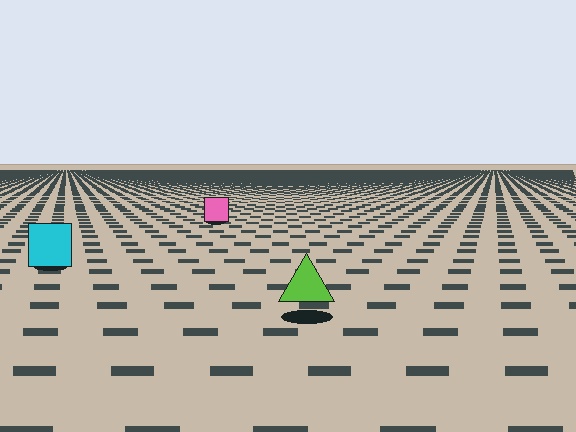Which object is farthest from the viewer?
The pink square is farthest from the viewer. It appears smaller and the ground texture around it is denser.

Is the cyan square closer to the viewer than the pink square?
Yes. The cyan square is closer — you can tell from the texture gradient: the ground texture is coarser near it.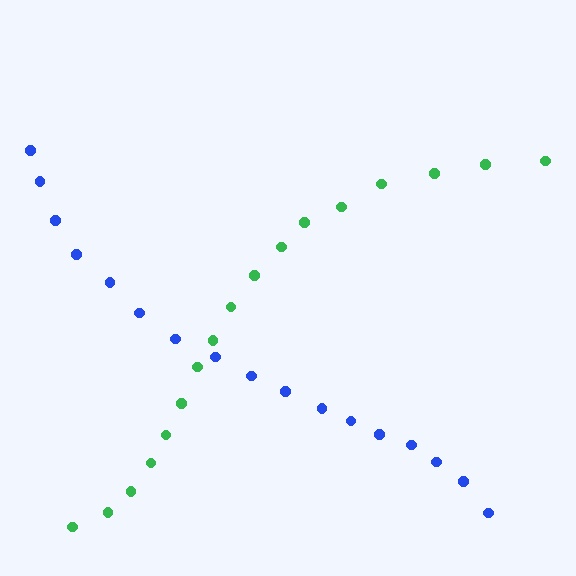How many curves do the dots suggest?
There are 2 distinct paths.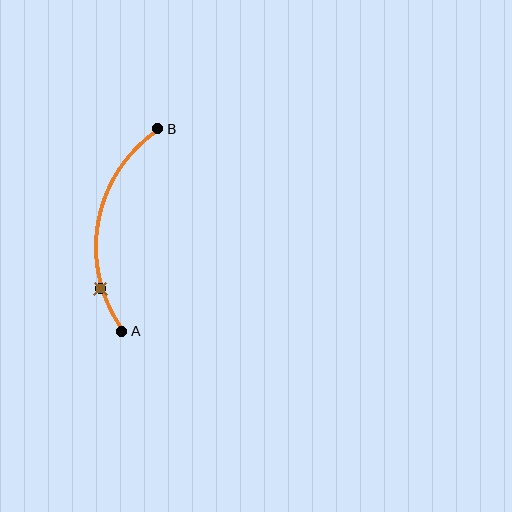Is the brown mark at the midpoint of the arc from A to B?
No. The brown mark lies on the arc but is closer to endpoint A. The arc midpoint would be at the point on the curve equidistant along the arc from both A and B.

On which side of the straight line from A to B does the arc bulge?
The arc bulges to the left of the straight line connecting A and B.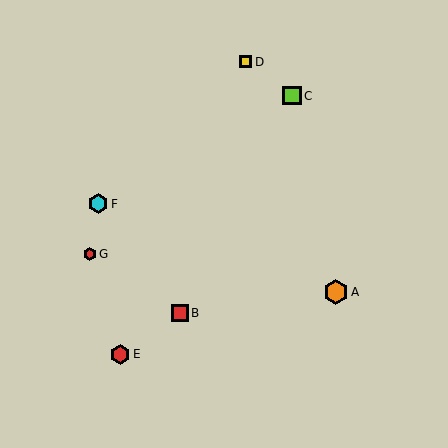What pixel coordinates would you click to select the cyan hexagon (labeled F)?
Click at (98, 204) to select the cyan hexagon F.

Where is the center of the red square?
The center of the red square is at (180, 313).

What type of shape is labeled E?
Shape E is a red hexagon.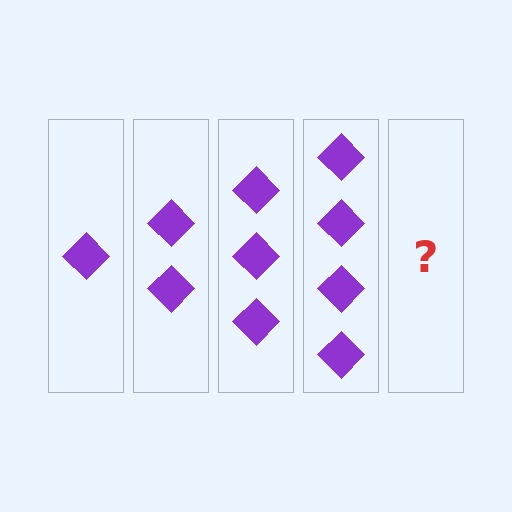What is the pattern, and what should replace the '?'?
The pattern is that each step adds one more diamond. The '?' should be 5 diamonds.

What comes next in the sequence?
The next element should be 5 diamonds.